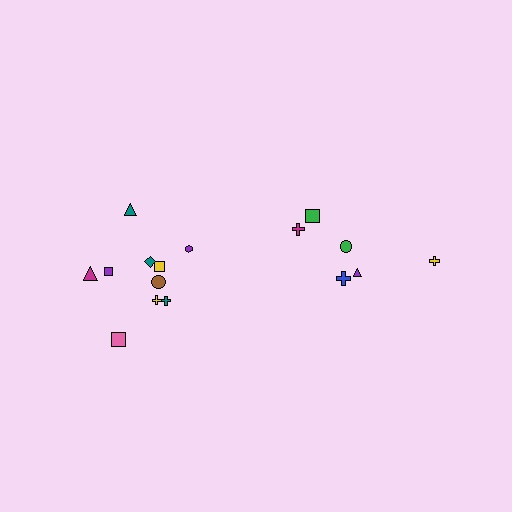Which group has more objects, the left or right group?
The left group.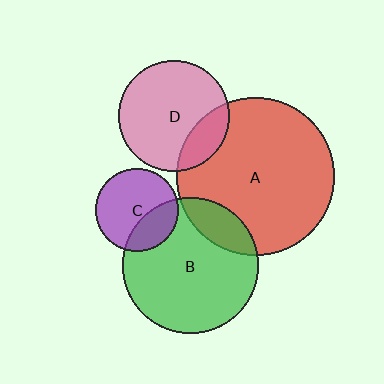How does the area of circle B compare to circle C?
Approximately 2.7 times.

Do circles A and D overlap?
Yes.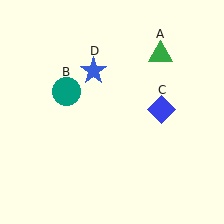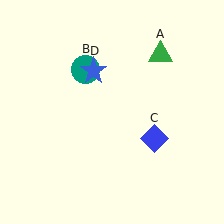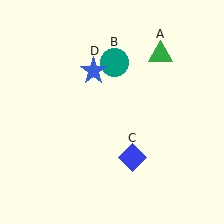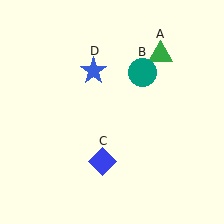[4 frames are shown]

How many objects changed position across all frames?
2 objects changed position: teal circle (object B), blue diamond (object C).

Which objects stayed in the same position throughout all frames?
Green triangle (object A) and blue star (object D) remained stationary.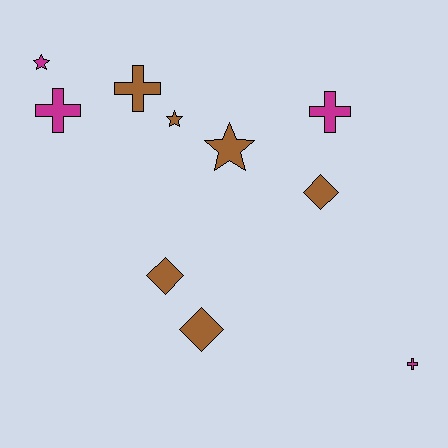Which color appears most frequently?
Brown, with 6 objects.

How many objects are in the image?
There are 10 objects.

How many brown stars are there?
There are 2 brown stars.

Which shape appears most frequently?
Cross, with 4 objects.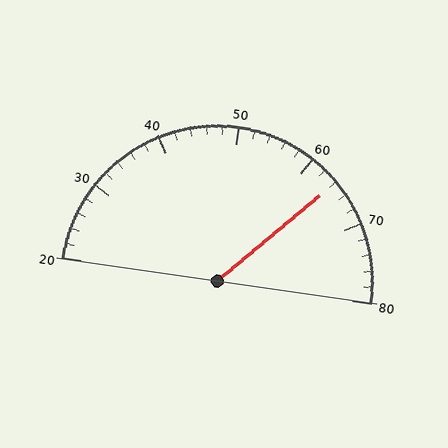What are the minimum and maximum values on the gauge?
The gauge ranges from 20 to 80.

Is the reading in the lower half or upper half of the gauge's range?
The reading is in the upper half of the range (20 to 80).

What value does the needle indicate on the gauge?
The needle indicates approximately 64.